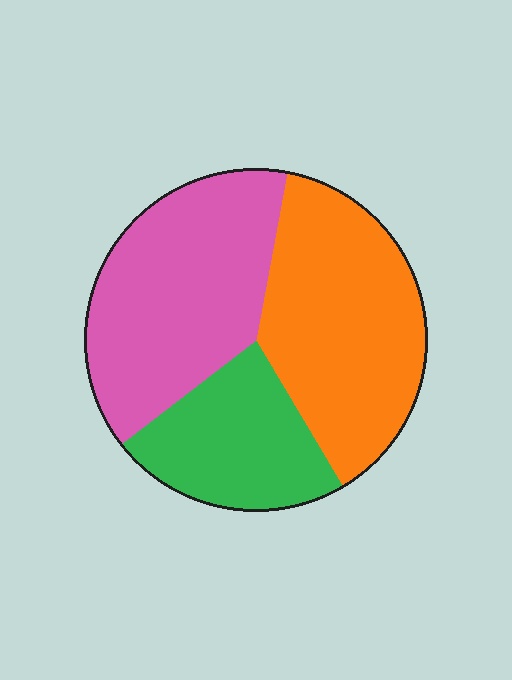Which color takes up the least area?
Green, at roughly 25%.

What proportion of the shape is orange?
Orange covers 38% of the shape.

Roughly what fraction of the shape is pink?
Pink takes up about three eighths (3/8) of the shape.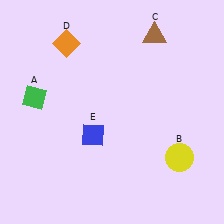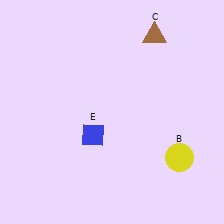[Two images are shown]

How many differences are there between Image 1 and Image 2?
There are 2 differences between the two images.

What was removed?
The green diamond (A), the orange diamond (D) were removed in Image 2.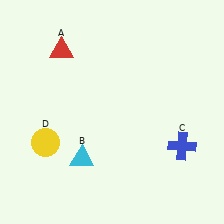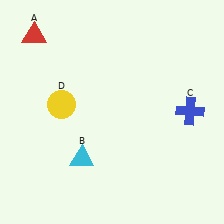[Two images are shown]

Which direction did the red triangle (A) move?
The red triangle (A) moved left.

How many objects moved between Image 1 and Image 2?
3 objects moved between the two images.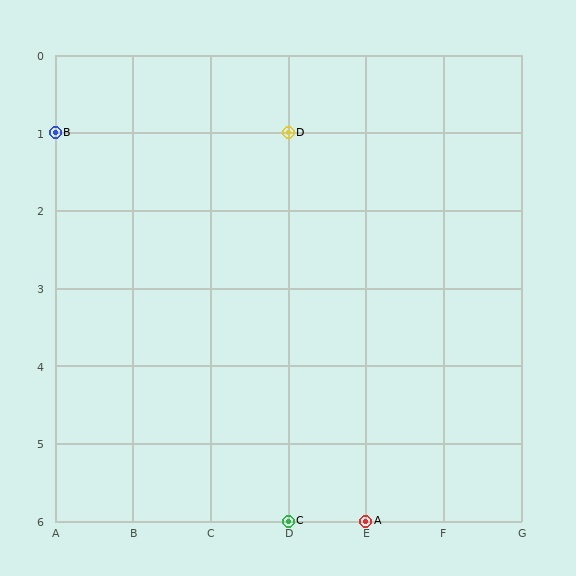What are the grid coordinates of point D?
Point D is at grid coordinates (D, 1).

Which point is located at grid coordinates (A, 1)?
Point B is at (A, 1).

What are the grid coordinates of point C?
Point C is at grid coordinates (D, 6).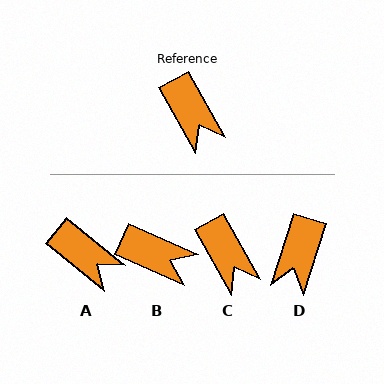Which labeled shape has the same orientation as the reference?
C.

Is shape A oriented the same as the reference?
No, it is off by about 22 degrees.